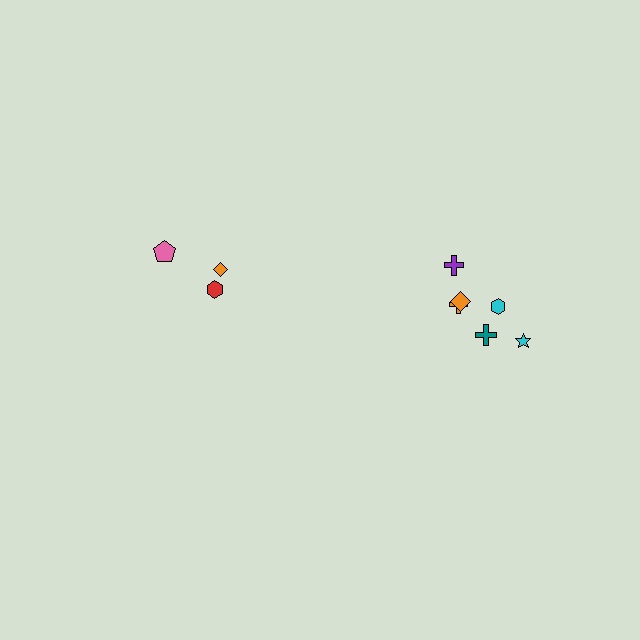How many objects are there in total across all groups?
There are 9 objects.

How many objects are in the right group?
There are 6 objects.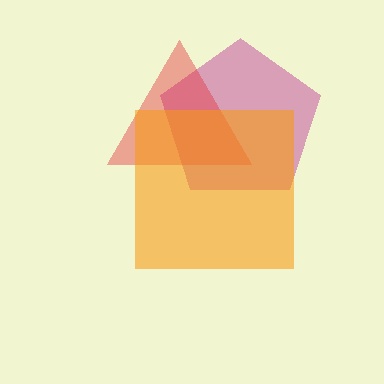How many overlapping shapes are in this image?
There are 3 overlapping shapes in the image.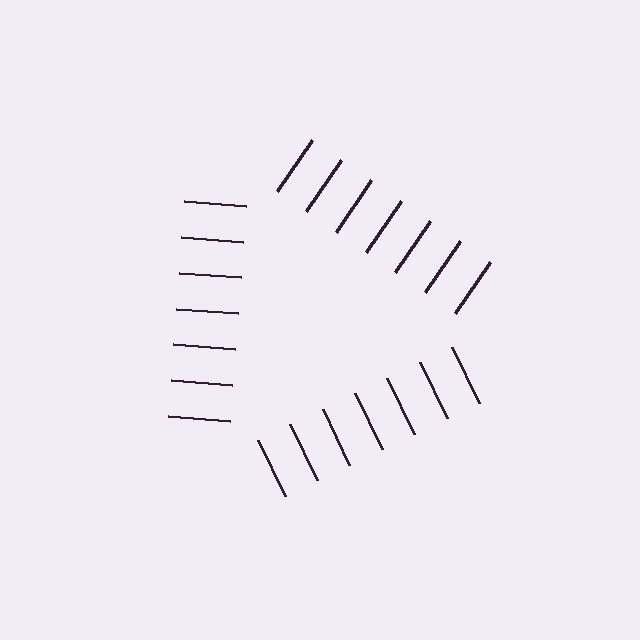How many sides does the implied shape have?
3 sides — the line-ends trace a triangle.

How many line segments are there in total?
21 — 7 along each of the 3 edges.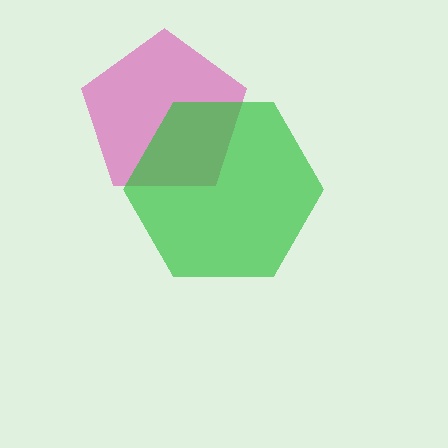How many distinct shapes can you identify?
There are 2 distinct shapes: a pink pentagon, a green hexagon.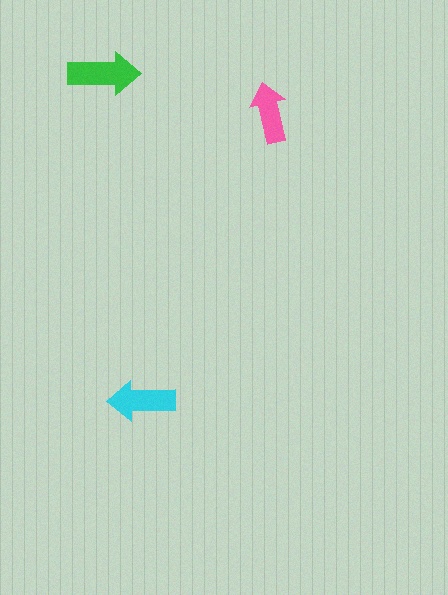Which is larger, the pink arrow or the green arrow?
The green one.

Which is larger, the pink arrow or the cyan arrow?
The cyan one.